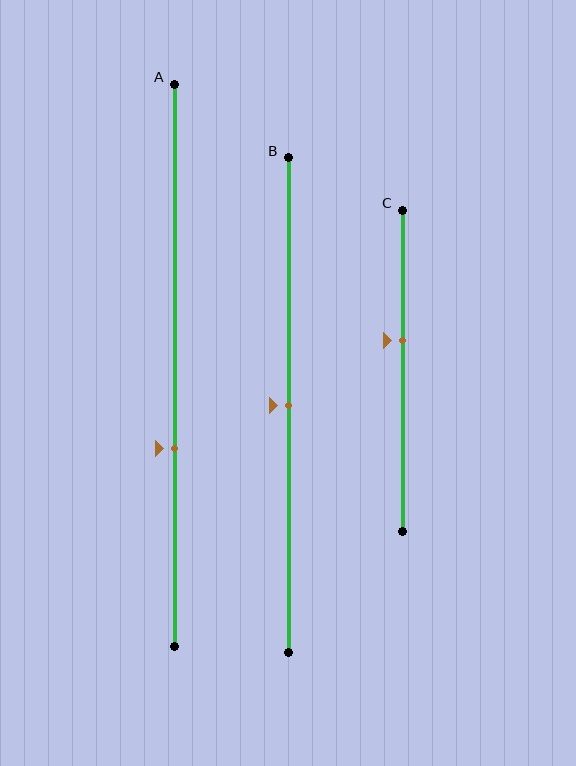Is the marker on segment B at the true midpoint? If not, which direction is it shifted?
Yes, the marker on segment B is at the true midpoint.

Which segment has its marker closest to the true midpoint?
Segment B has its marker closest to the true midpoint.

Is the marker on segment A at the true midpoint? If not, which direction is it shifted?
No, the marker on segment A is shifted downward by about 15% of the segment length.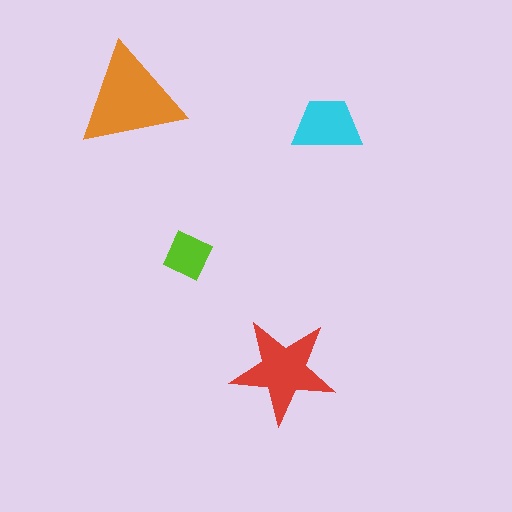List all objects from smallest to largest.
The lime diamond, the cyan trapezoid, the red star, the orange triangle.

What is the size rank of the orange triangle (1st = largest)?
1st.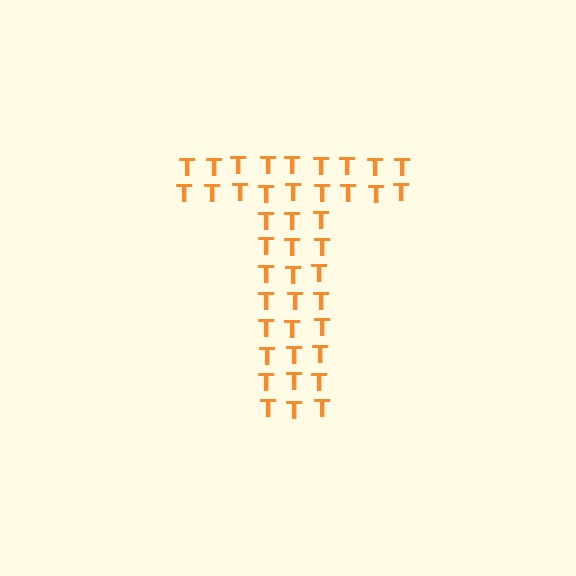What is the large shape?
The large shape is the letter T.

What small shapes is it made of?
It is made of small letter T's.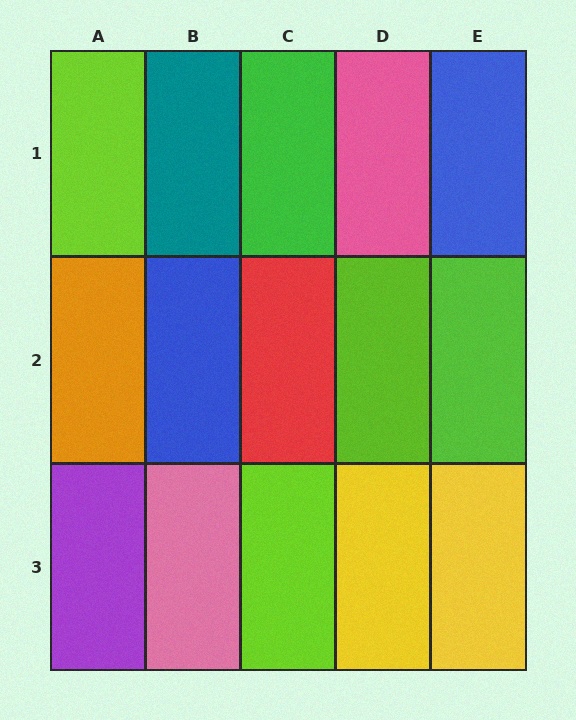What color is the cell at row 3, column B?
Pink.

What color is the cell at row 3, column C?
Lime.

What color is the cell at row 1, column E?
Blue.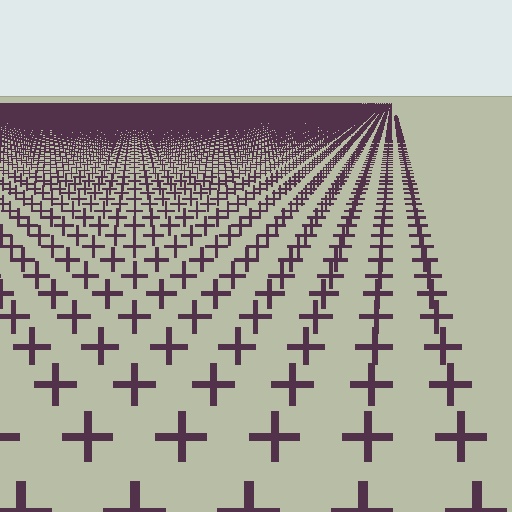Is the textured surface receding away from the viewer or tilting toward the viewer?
The surface is receding away from the viewer. Texture elements get smaller and denser toward the top.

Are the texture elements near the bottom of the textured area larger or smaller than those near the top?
Larger. Near the bottom, elements are closer to the viewer and appear at a bigger on-screen size.